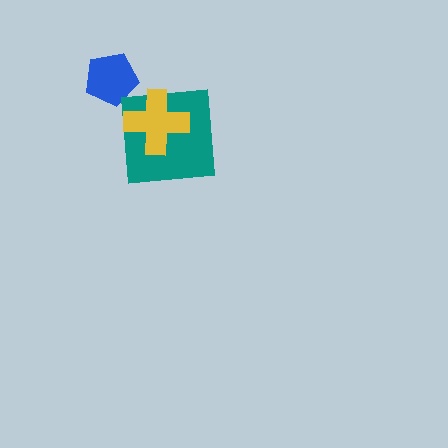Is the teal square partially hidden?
Yes, it is partially covered by another shape.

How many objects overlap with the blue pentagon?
0 objects overlap with the blue pentagon.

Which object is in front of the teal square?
The yellow cross is in front of the teal square.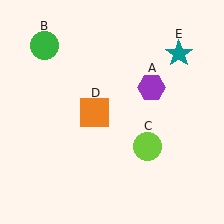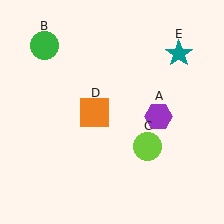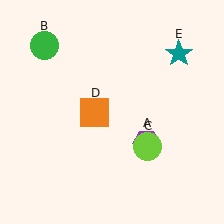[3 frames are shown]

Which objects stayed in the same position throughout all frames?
Green circle (object B) and lime circle (object C) and orange square (object D) and teal star (object E) remained stationary.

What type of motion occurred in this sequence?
The purple hexagon (object A) rotated clockwise around the center of the scene.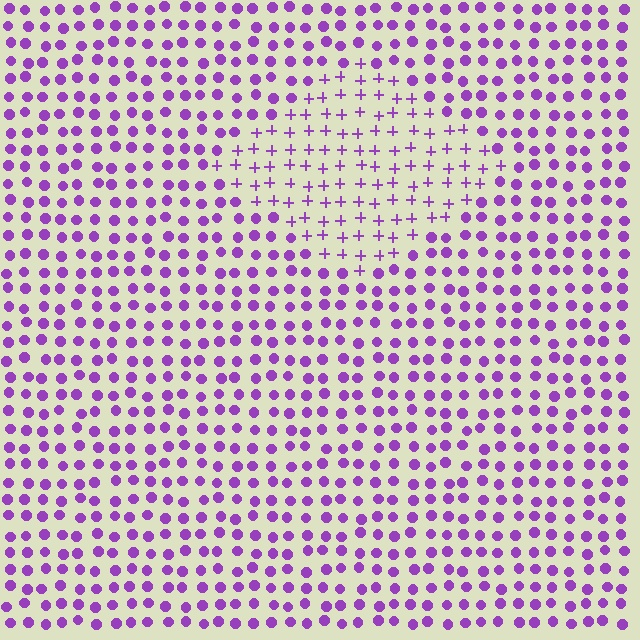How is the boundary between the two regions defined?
The boundary is defined by a change in element shape: plus signs inside vs. circles outside. All elements share the same color and spacing.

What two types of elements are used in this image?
The image uses plus signs inside the diamond region and circles outside it.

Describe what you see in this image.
The image is filled with small purple elements arranged in a uniform grid. A diamond-shaped region contains plus signs, while the surrounding area contains circles. The boundary is defined purely by the change in element shape.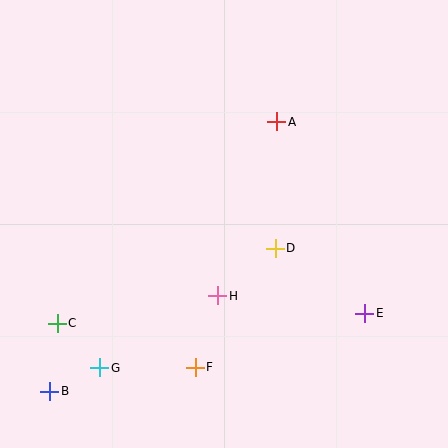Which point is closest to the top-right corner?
Point A is closest to the top-right corner.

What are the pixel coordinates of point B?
Point B is at (50, 391).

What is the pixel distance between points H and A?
The distance between H and A is 183 pixels.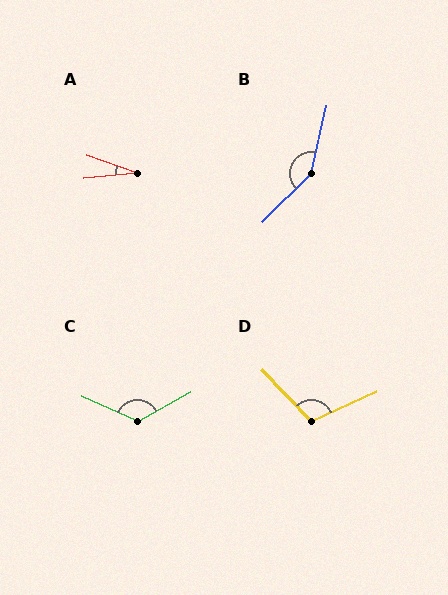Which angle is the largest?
B, at approximately 147 degrees.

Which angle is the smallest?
A, at approximately 24 degrees.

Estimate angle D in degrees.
Approximately 110 degrees.